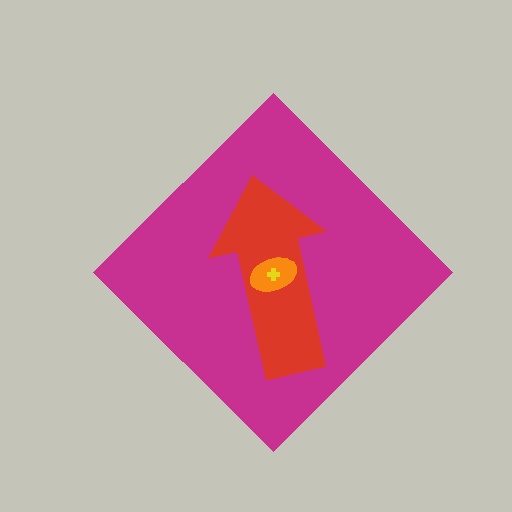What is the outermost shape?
The magenta diamond.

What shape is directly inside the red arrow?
The orange ellipse.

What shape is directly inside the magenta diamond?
The red arrow.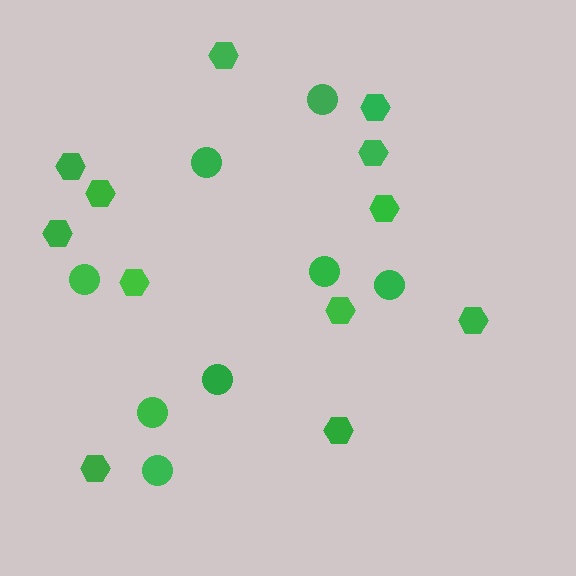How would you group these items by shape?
There are 2 groups: one group of hexagons (12) and one group of circles (8).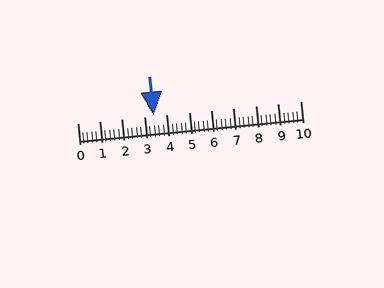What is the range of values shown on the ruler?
The ruler shows values from 0 to 10.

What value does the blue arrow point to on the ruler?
The blue arrow points to approximately 3.4.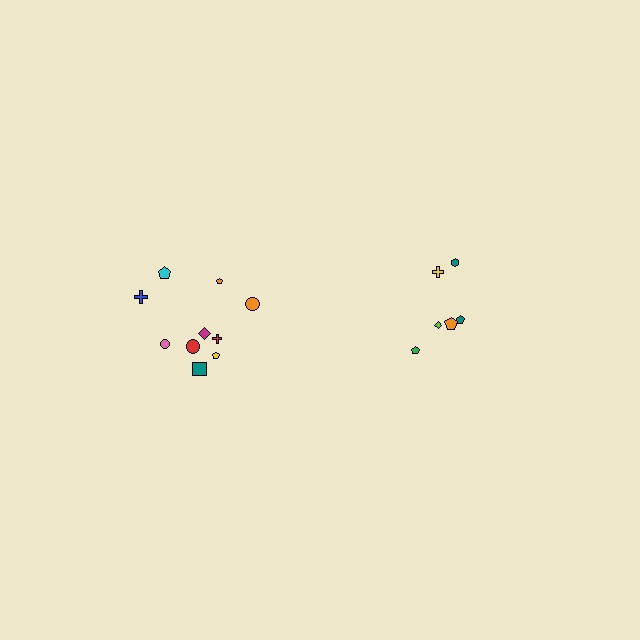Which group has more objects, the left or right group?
The left group.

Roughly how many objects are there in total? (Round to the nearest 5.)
Roughly 15 objects in total.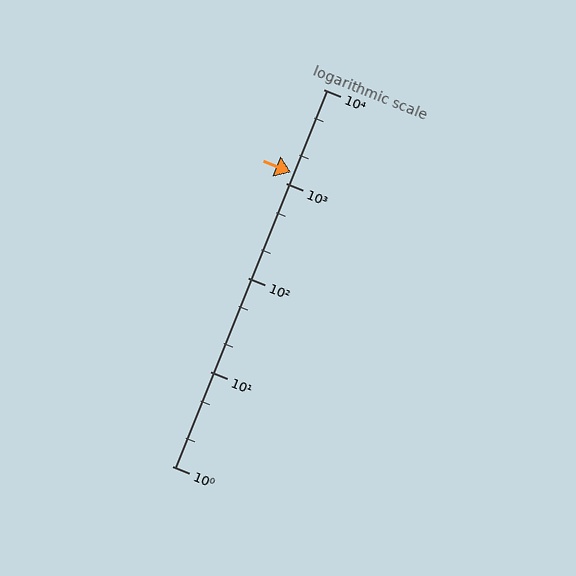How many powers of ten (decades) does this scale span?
The scale spans 4 decades, from 1 to 10000.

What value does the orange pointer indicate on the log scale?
The pointer indicates approximately 1300.